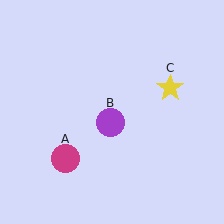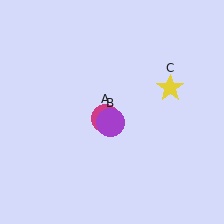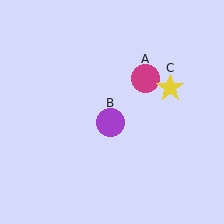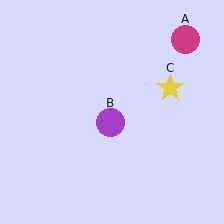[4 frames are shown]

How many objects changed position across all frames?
1 object changed position: magenta circle (object A).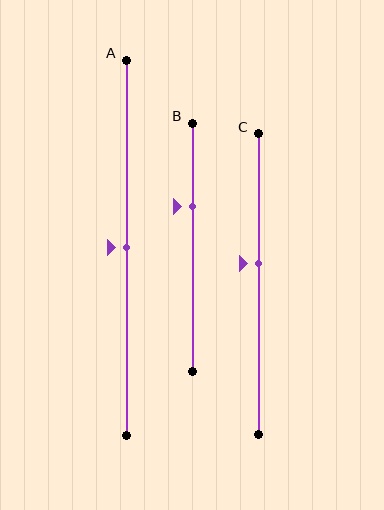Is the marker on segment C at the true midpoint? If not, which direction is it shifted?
No, the marker on segment C is shifted upward by about 7% of the segment length.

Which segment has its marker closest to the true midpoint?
Segment A has its marker closest to the true midpoint.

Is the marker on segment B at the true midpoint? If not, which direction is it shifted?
No, the marker on segment B is shifted upward by about 17% of the segment length.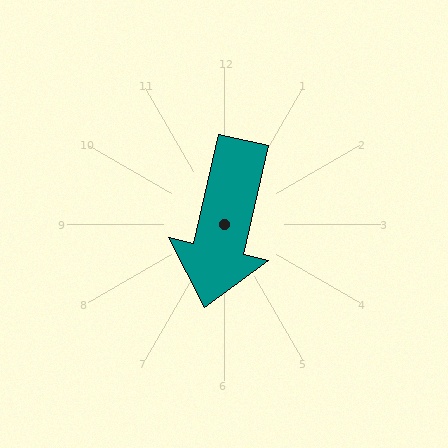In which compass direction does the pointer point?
South.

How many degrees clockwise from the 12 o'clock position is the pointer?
Approximately 193 degrees.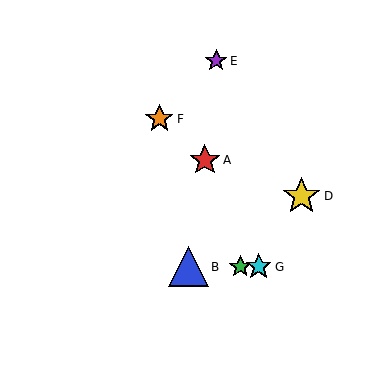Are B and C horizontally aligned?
Yes, both are at y≈267.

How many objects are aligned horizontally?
3 objects (B, C, G) are aligned horizontally.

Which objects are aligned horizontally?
Objects B, C, G are aligned horizontally.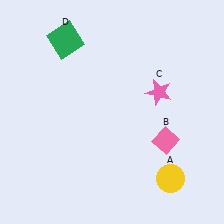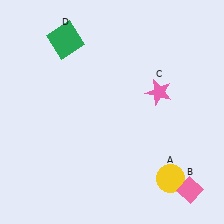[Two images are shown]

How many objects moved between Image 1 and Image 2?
1 object moved between the two images.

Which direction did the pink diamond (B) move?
The pink diamond (B) moved down.